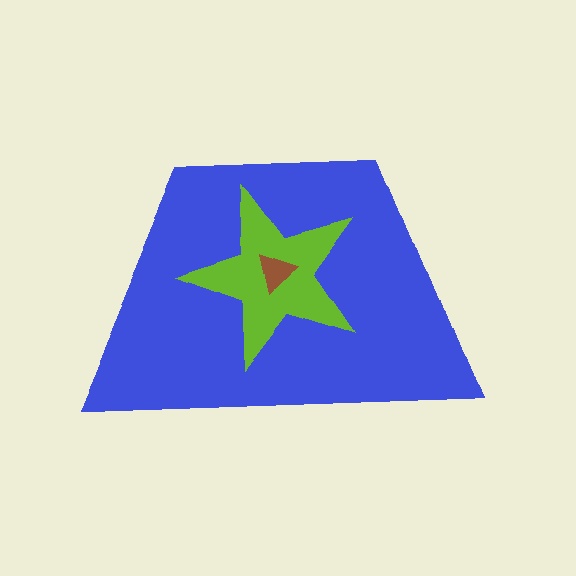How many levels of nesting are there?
3.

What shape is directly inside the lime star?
The brown triangle.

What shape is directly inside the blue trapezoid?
The lime star.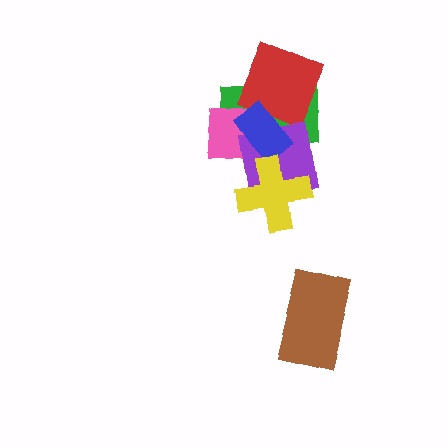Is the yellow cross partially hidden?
No, no other shape covers it.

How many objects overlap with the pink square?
4 objects overlap with the pink square.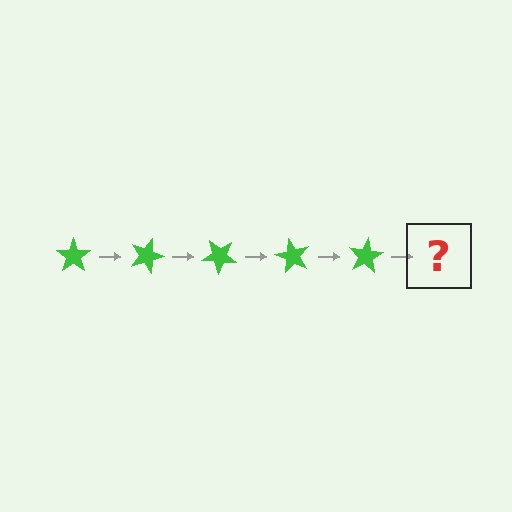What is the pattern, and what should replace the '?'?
The pattern is that the star rotates 20 degrees each step. The '?' should be a green star rotated 100 degrees.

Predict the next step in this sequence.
The next step is a green star rotated 100 degrees.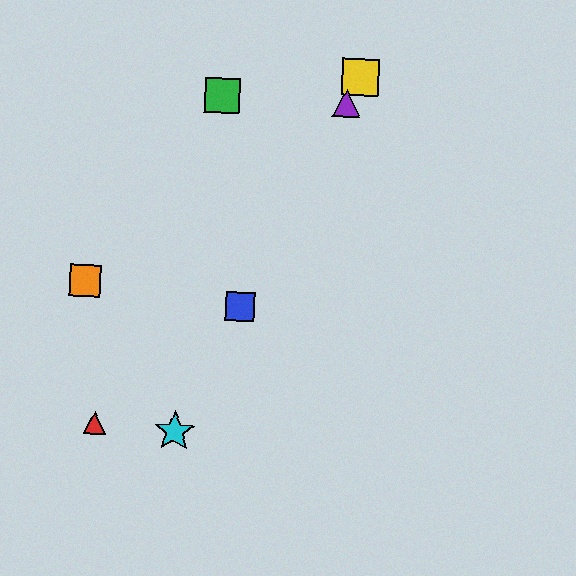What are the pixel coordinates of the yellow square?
The yellow square is at (360, 77).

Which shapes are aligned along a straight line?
The blue square, the yellow square, the purple triangle, the cyan star are aligned along a straight line.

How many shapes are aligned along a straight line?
4 shapes (the blue square, the yellow square, the purple triangle, the cyan star) are aligned along a straight line.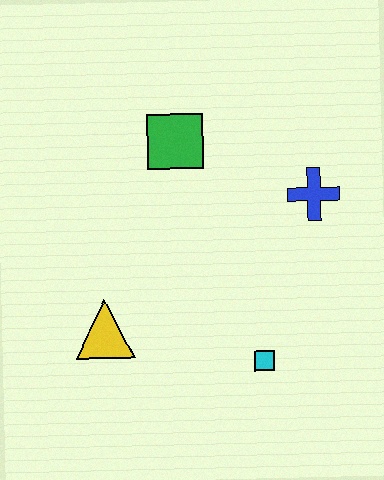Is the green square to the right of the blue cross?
No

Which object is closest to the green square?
The blue cross is closest to the green square.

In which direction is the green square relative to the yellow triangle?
The green square is above the yellow triangle.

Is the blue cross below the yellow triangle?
No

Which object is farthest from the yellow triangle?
The blue cross is farthest from the yellow triangle.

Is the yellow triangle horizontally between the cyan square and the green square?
No